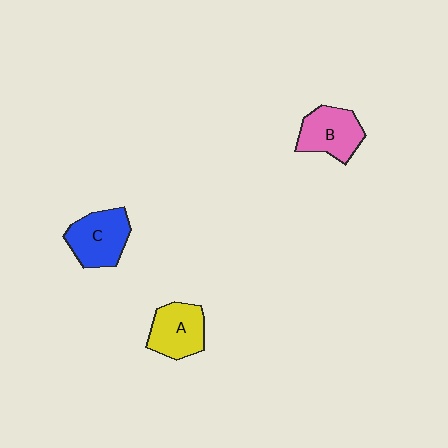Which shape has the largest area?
Shape C (blue).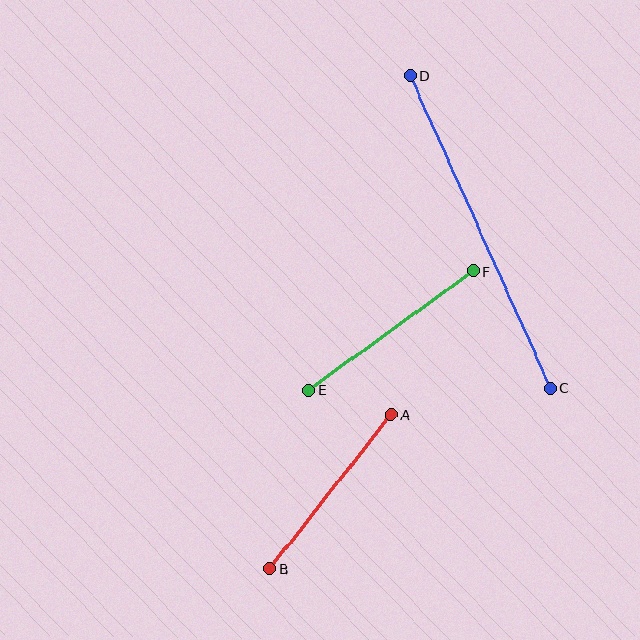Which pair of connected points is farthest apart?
Points C and D are farthest apart.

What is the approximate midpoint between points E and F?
The midpoint is at approximately (391, 331) pixels.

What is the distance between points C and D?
The distance is approximately 342 pixels.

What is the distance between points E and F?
The distance is approximately 203 pixels.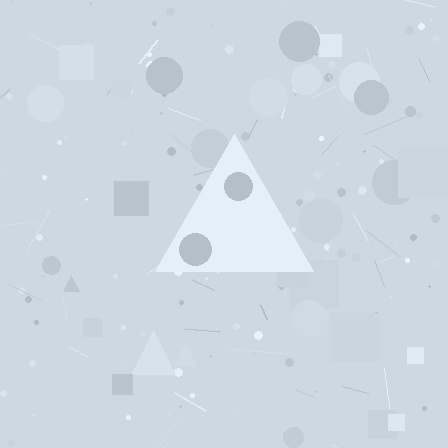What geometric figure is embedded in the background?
A triangle is embedded in the background.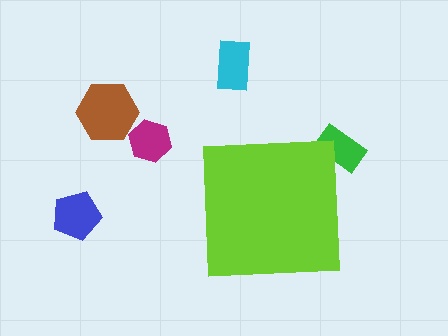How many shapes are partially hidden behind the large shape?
1 shape is partially hidden.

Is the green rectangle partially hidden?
Yes, the green rectangle is partially hidden behind the lime square.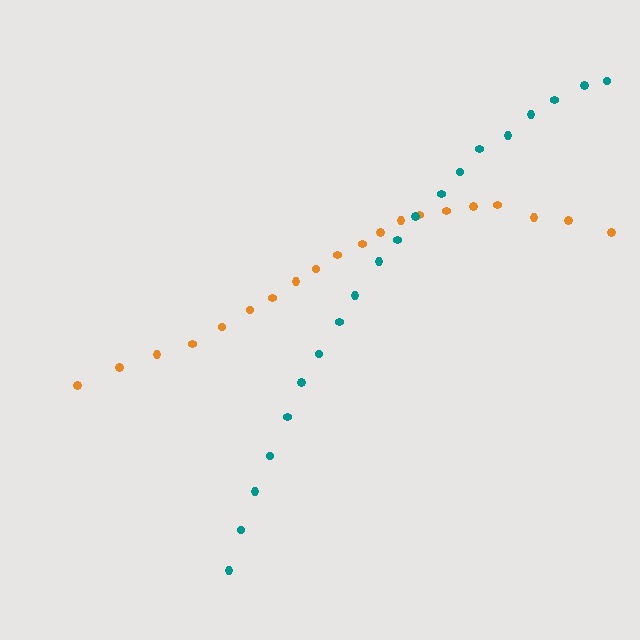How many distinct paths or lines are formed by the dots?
There are 2 distinct paths.